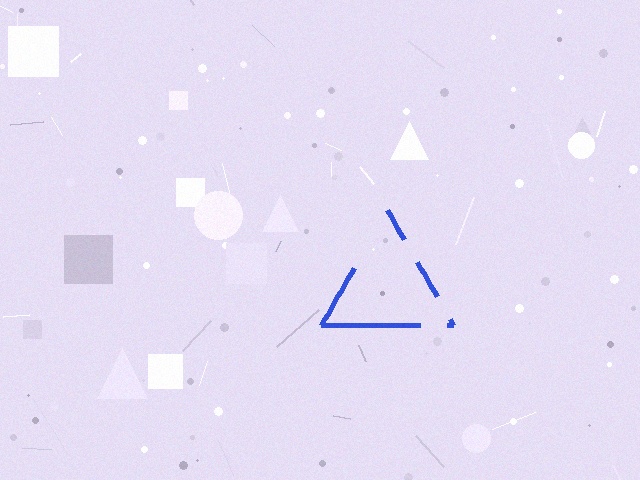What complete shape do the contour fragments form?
The contour fragments form a triangle.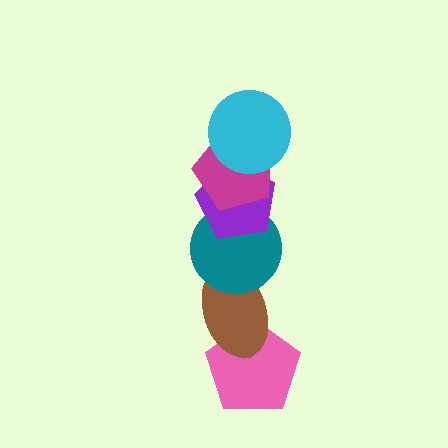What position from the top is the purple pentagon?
The purple pentagon is 3rd from the top.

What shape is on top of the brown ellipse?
The teal circle is on top of the brown ellipse.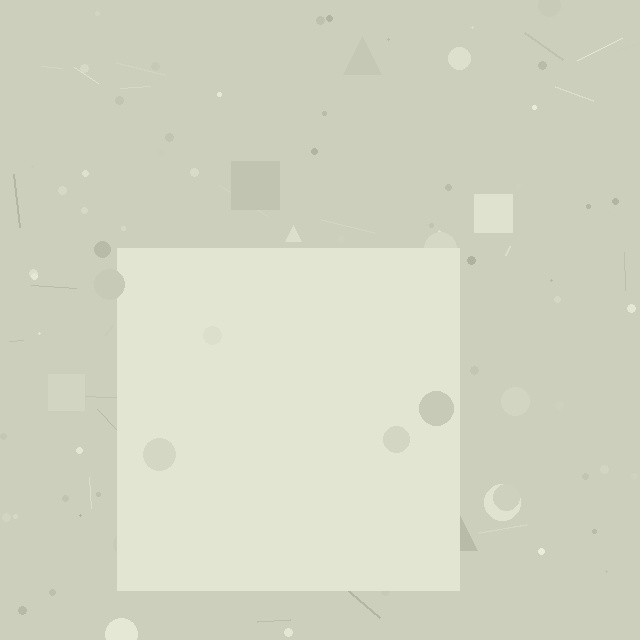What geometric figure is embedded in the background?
A square is embedded in the background.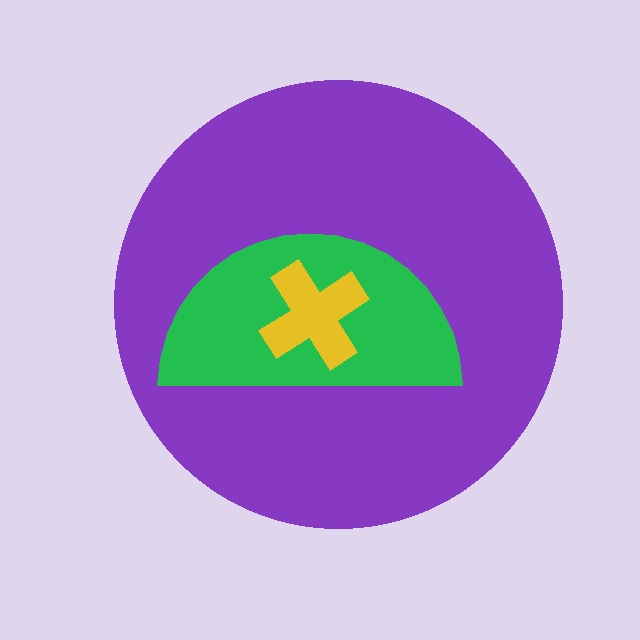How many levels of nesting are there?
3.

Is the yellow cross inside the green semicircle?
Yes.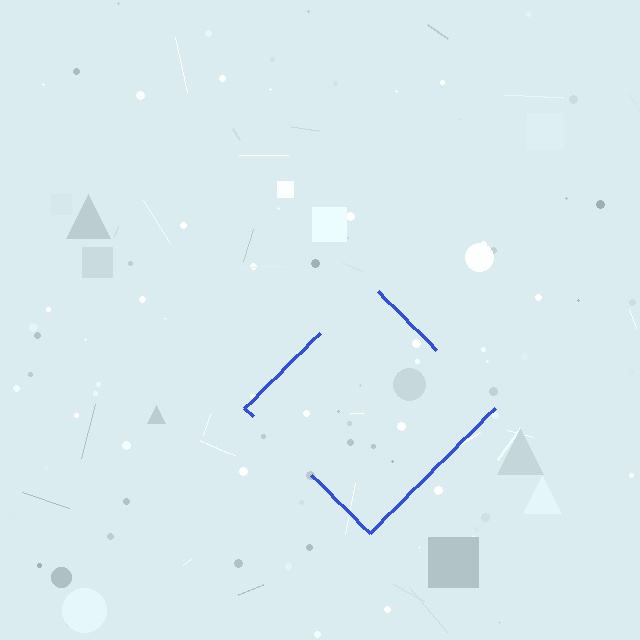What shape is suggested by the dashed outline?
The dashed outline suggests a diamond.